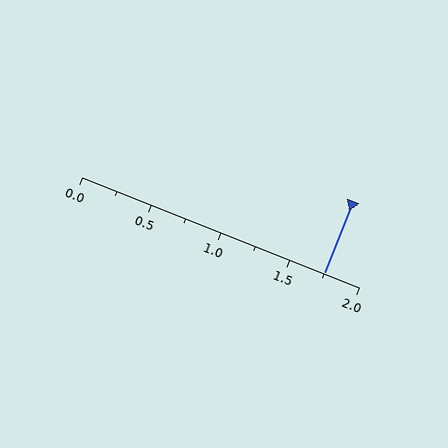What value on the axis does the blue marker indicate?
The marker indicates approximately 1.75.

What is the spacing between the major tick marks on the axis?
The major ticks are spaced 0.5 apart.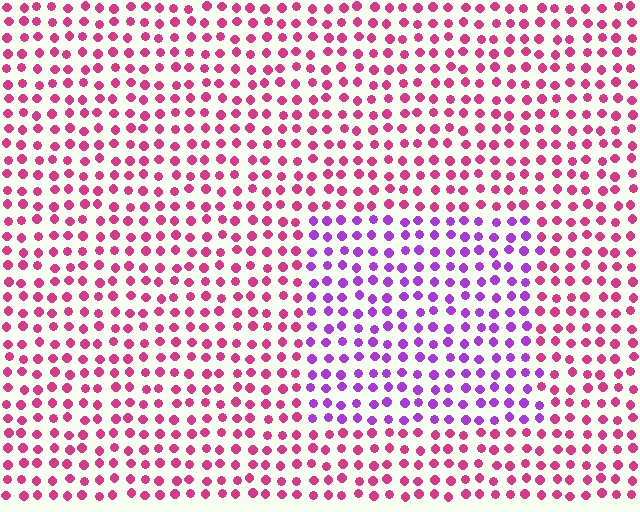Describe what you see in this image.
The image is filled with small magenta elements in a uniform arrangement. A rectangle-shaped region is visible where the elements are tinted to a slightly different hue, forming a subtle color boundary.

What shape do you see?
I see a rectangle.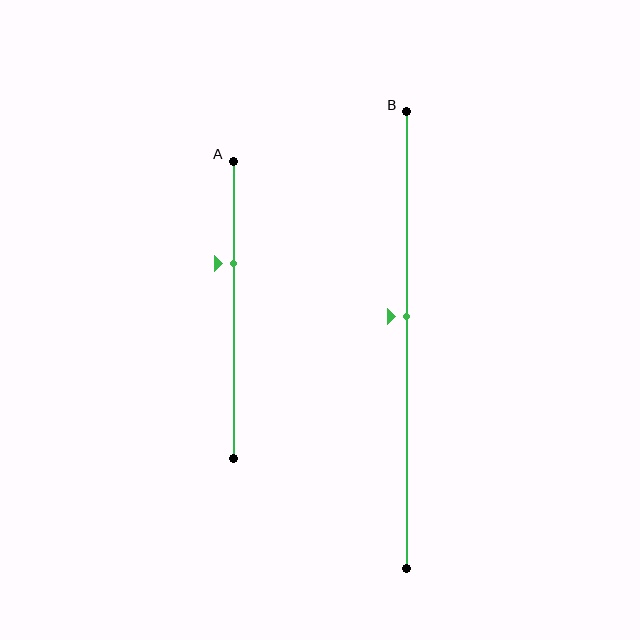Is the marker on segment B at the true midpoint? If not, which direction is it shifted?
No, the marker on segment B is shifted upward by about 5% of the segment length.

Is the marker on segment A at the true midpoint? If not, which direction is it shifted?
No, the marker on segment A is shifted upward by about 15% of the segment length.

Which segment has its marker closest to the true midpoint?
Segment B has its marker closest to the true midpoint.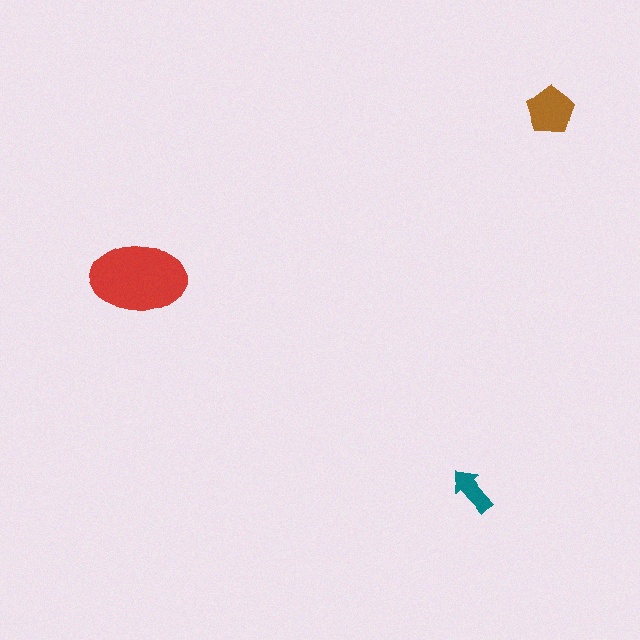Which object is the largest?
The red ellipse.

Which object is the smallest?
The teal arrow.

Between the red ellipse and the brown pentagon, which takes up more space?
The red ellipse.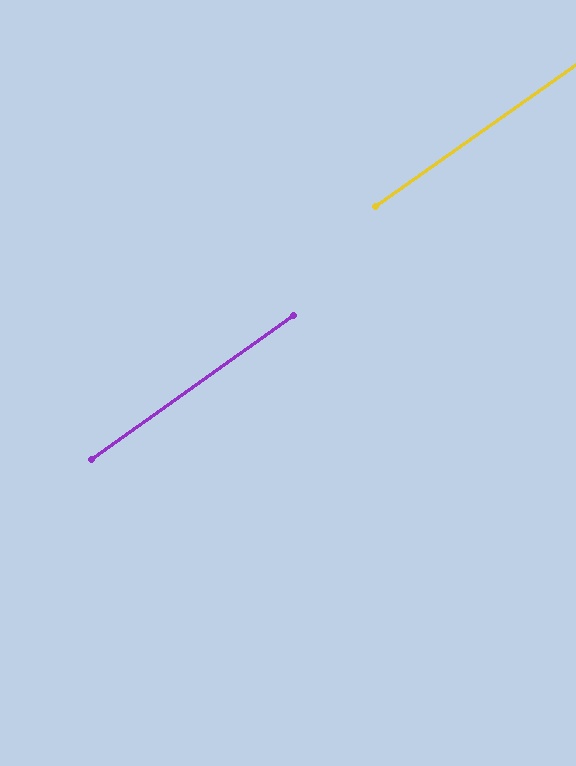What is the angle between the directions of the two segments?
Approximately 0 degrees.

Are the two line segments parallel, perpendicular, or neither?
Parallel — their directions differ by only 0.2°.